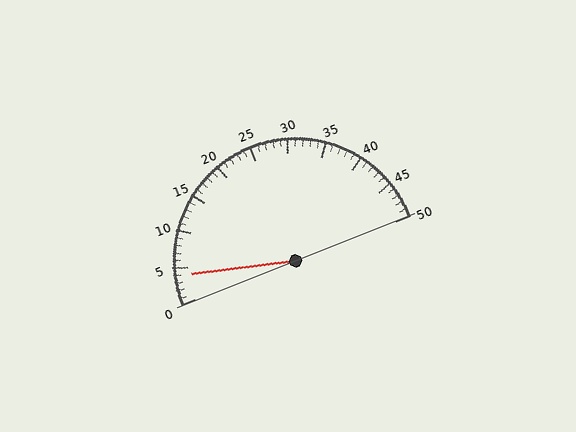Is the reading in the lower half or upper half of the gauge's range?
The reading is in the lower half of the range (0 to 50).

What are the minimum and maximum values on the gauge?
The gauge ranges from 0 to 50.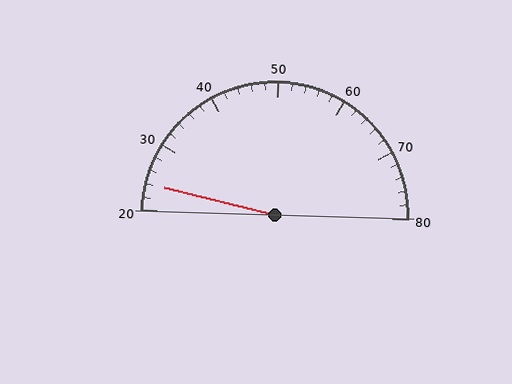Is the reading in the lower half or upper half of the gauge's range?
The reading is in the lower half of the range (20 to 80).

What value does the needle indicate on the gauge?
The needle indicates approximately 24.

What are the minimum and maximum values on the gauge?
The gauge ranges from 20 to 80.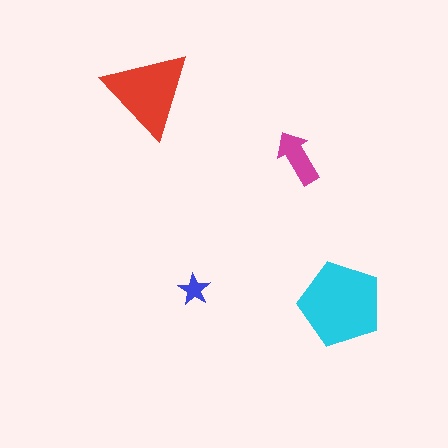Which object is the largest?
The cyan pentagon.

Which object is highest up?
The red triangle is topmost.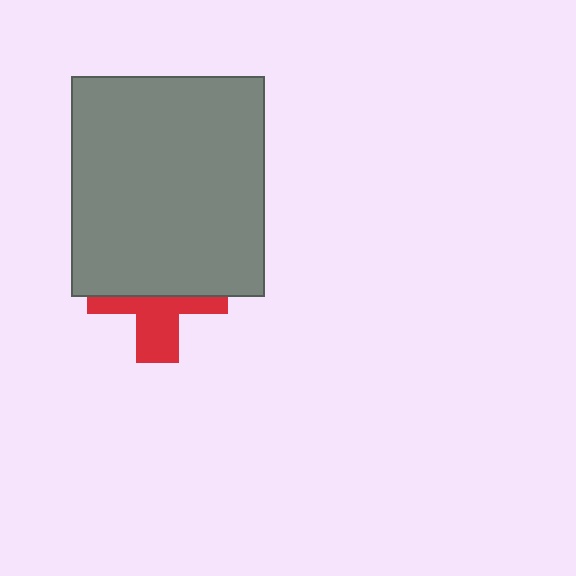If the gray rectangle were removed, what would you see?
You would see the complete red cross.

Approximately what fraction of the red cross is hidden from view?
Roughly 57% of the red cross is hidden behind the gray rectangle.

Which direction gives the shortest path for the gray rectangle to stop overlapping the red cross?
Moving up gives the shortest separation.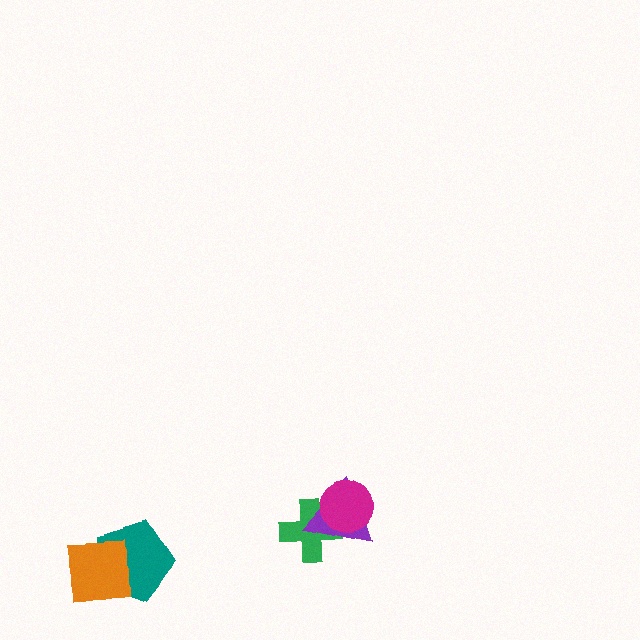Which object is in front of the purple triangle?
The magenta circle is in front of the purple triangle.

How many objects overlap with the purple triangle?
2 objects overlap with the purple triangle.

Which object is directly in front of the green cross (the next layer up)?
The purple triangle is directly in front of the green cross.